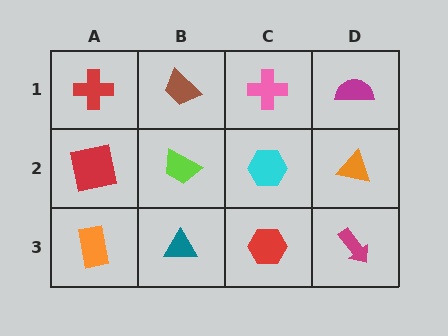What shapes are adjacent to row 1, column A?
A red square (row 2, column A), a brown trapezoid (row 1, column B).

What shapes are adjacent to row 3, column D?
An orange triangle (row 2, column D), a red hexagon (row 3, column C).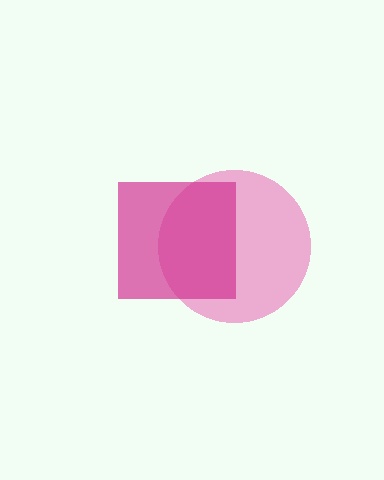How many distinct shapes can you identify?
There are 2 distinct shapes: a pink circle, a magenta square.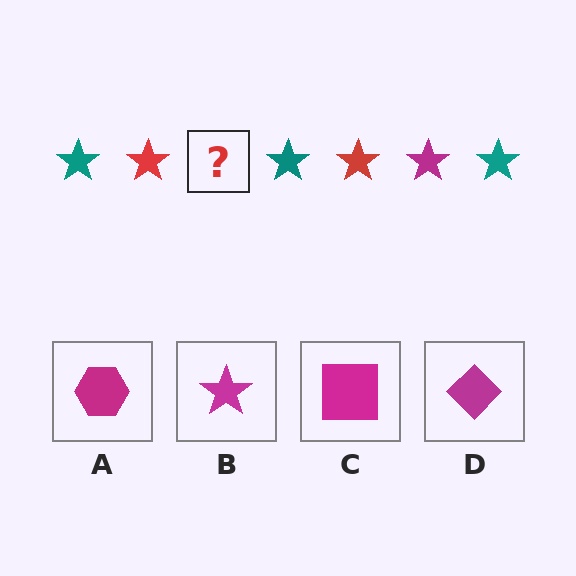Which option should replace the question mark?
Option B.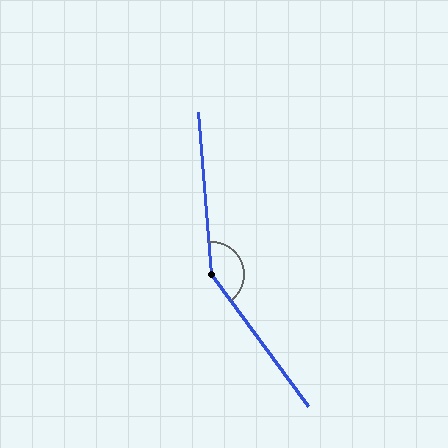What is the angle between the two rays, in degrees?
Approximately 148 degrees.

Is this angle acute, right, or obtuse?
It is obtuse.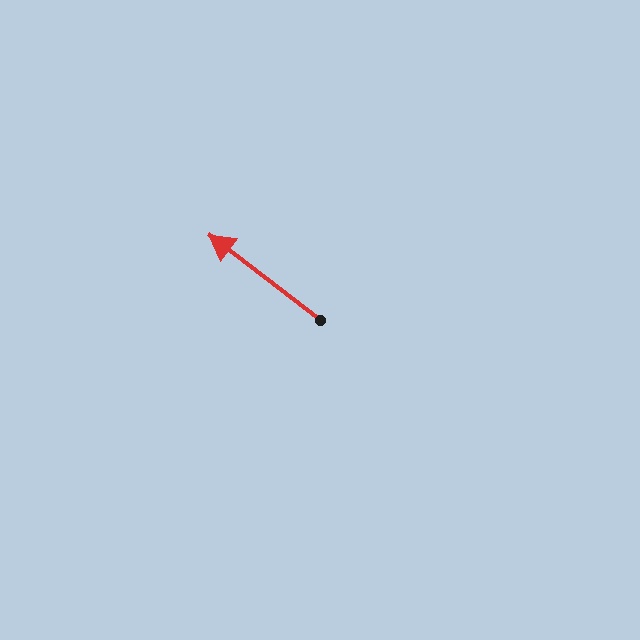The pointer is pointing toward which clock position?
Roughly 10 o'clock.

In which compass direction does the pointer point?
Northwest.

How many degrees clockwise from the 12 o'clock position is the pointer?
Approximately 307 degrees.